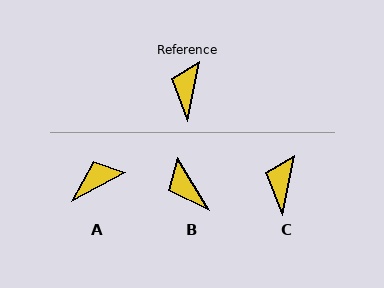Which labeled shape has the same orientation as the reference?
C.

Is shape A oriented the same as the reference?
No, it is off by about 50 degrees.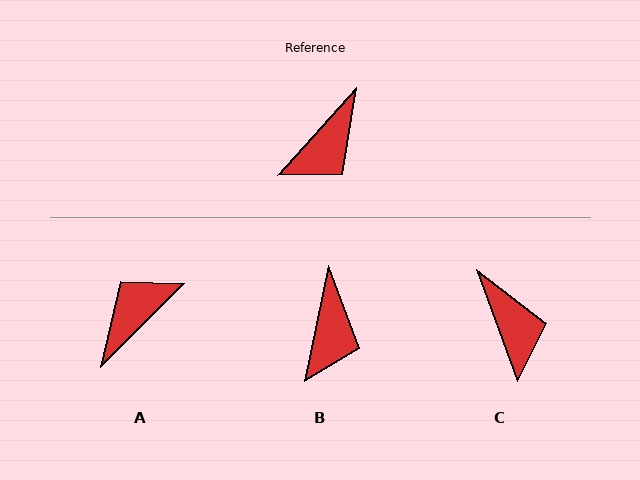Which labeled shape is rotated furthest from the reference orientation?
A, about 177 degrees away.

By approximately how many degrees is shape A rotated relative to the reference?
Approximately 177 degrees counter-clockwise.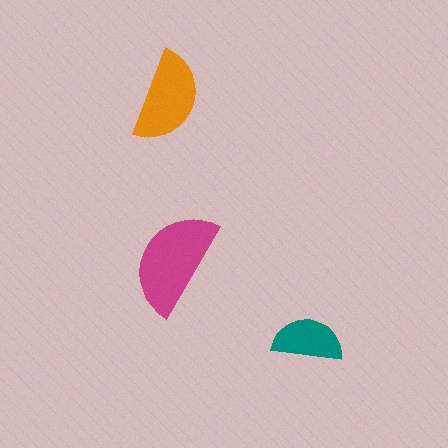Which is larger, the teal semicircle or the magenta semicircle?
The magenta one.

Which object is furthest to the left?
The magenta semicircle is leftmost.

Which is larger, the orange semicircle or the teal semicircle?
The orange one.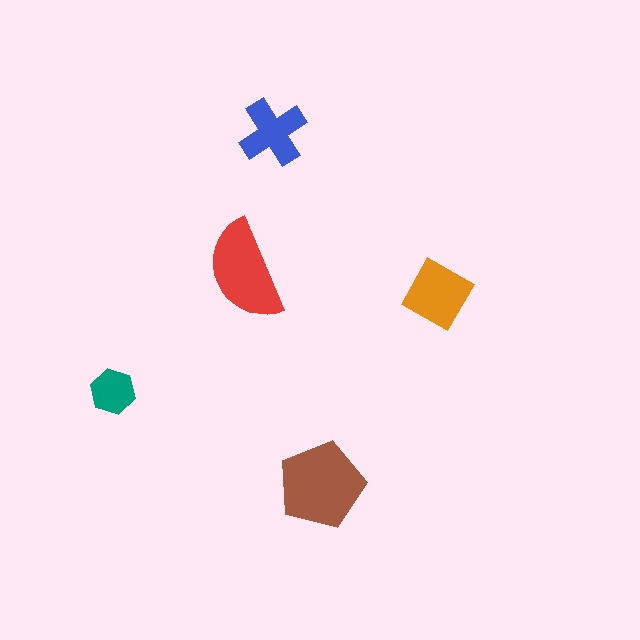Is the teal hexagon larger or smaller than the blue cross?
Smaller.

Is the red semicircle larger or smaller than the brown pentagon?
Smaller.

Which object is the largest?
The brown pentagon.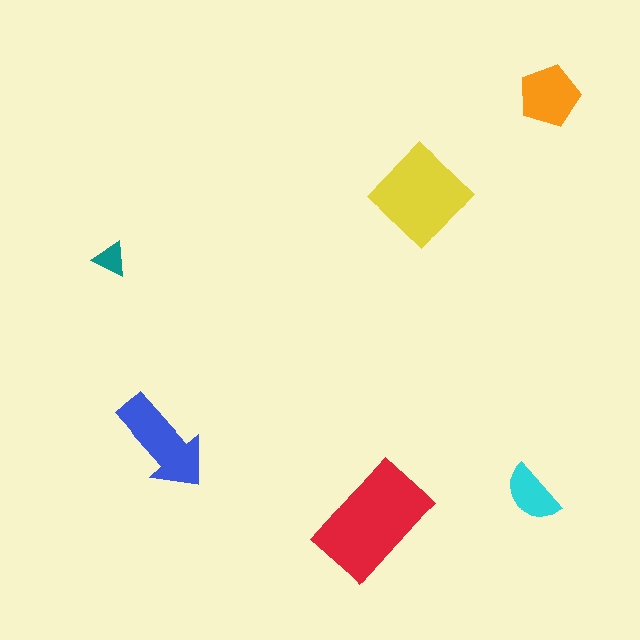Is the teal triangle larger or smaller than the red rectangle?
Smaller.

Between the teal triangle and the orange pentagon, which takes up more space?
The orange pentagon.